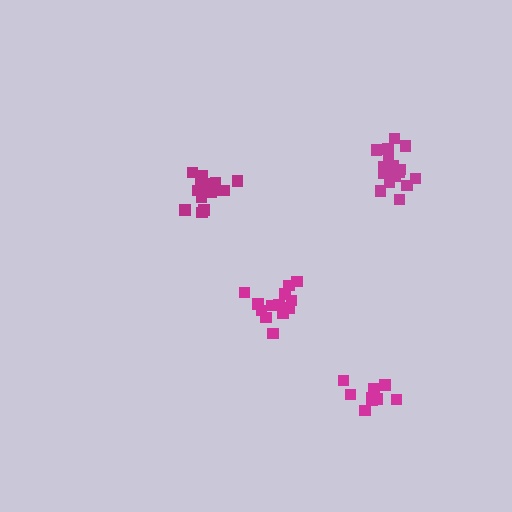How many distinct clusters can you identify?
There are 4 distinct clusters.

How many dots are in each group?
Group 1: 14 dots, Group 2: 17 dots, Group 3: 17 dots, Group 4: 11 dots (59 total).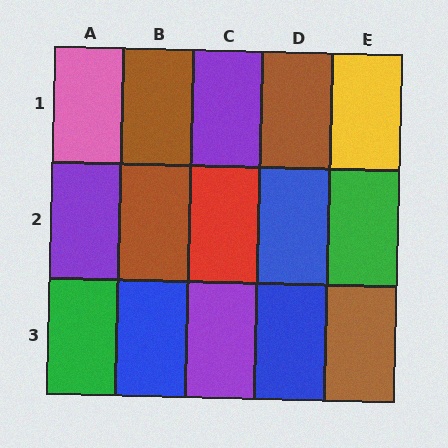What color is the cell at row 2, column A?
Purple.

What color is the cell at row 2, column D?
Blue.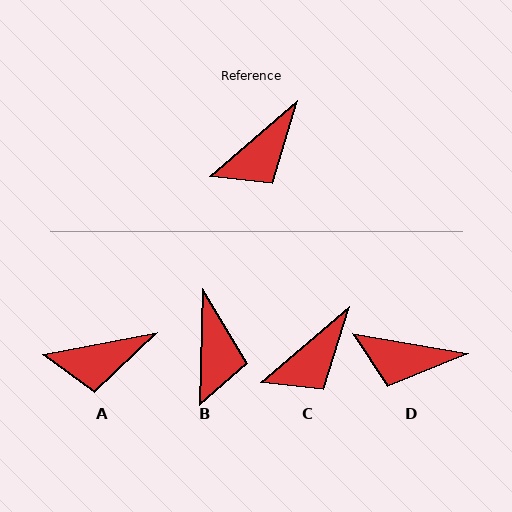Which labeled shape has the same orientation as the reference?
C.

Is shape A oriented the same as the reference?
No, it is off by about 30 degrees.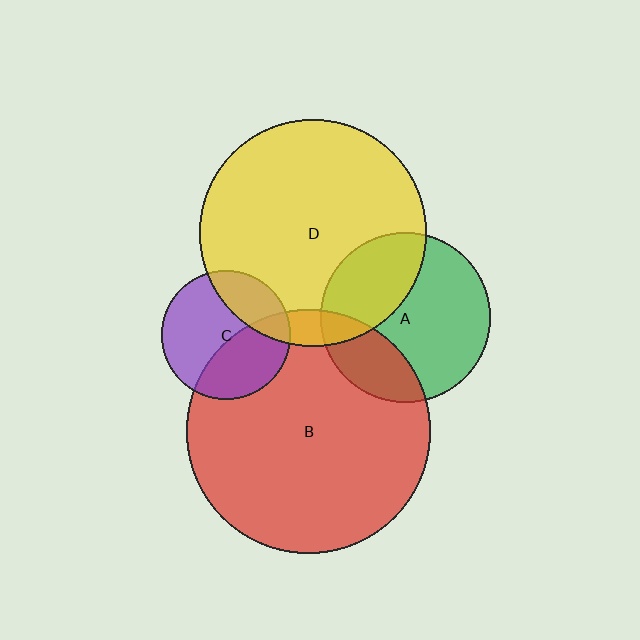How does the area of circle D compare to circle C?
Approximately 3.1 times.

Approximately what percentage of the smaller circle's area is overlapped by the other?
Approximately 35%.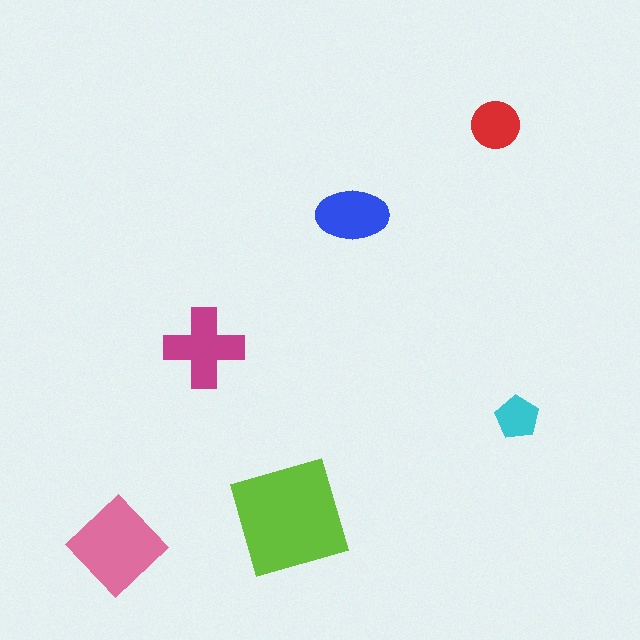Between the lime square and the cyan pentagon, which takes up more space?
The lime square.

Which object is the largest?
The lime square.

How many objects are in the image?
There are 6 objects in the image.